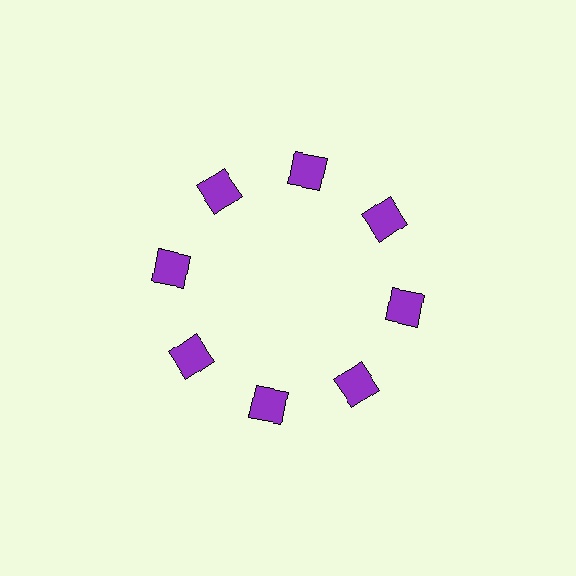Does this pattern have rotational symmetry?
Yes, this pattern has 8-fold rotational symmetry. It looks the same after rotating 45 degrees around the center.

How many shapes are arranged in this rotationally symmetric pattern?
There are 8 shapes, arranged in 8 groups of 1.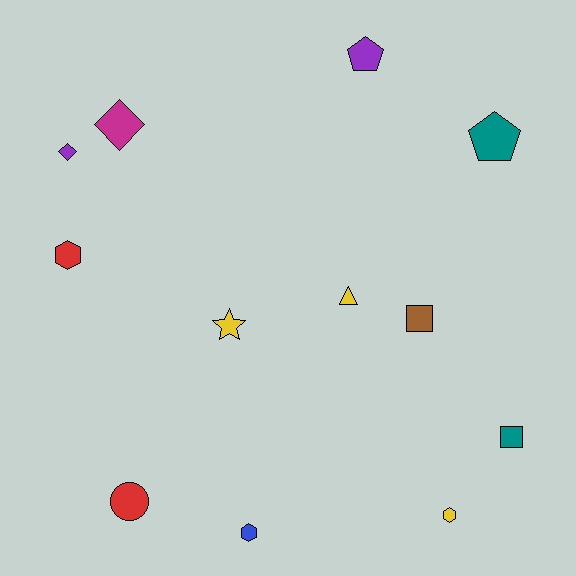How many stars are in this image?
There is 1 star.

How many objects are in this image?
There are 12 objects.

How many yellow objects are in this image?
There are 3 yellow objects.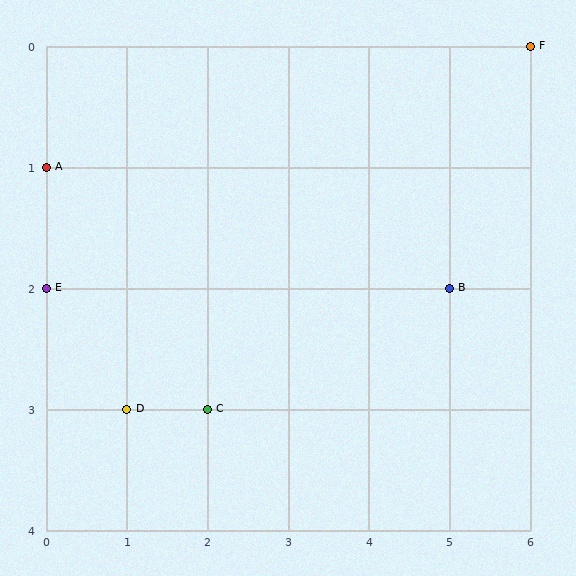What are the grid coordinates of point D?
Point D is at grid coordinates (1, 3).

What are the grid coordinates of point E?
Point E is at grid coordinates (0, 2).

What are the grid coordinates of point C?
Point C is at grid coordinates (2, 3).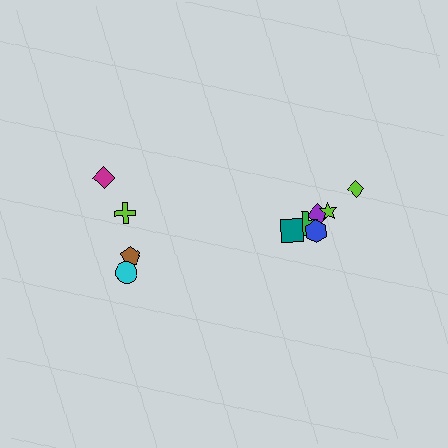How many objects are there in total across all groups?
There are 10 objects.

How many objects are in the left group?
There are 4 objects.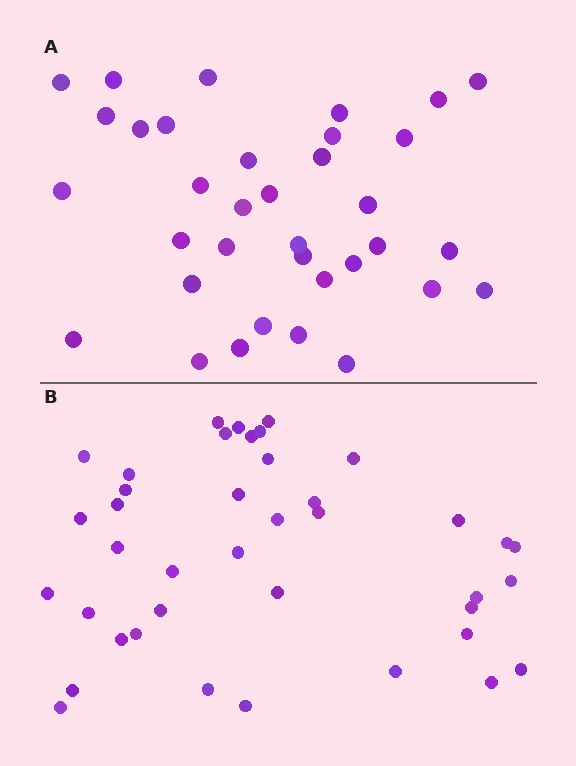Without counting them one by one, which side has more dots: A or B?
Region B (the bottom region) has more dots.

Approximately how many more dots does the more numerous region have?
Region B has about 5 more dots than region A.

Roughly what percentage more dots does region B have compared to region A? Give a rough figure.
About 15% more.